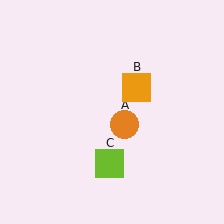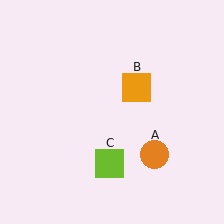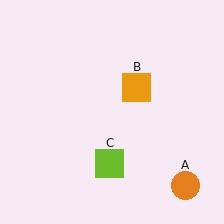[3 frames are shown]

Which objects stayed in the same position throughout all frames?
Orange square (object B) and lime square (object C) remained stationary.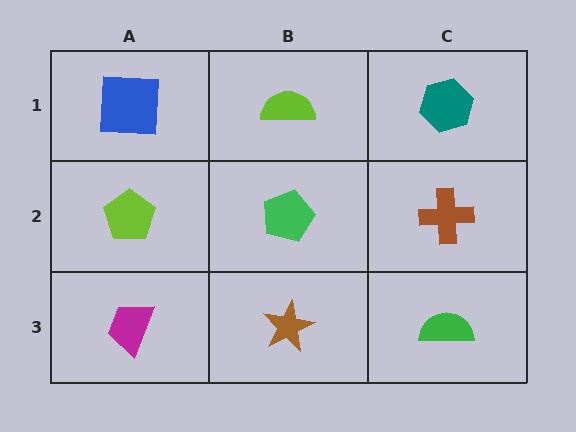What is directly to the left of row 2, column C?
A green pentagon.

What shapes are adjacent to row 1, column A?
A lime pentagon (row 2, column A), a lime semicircle (row 1, column B).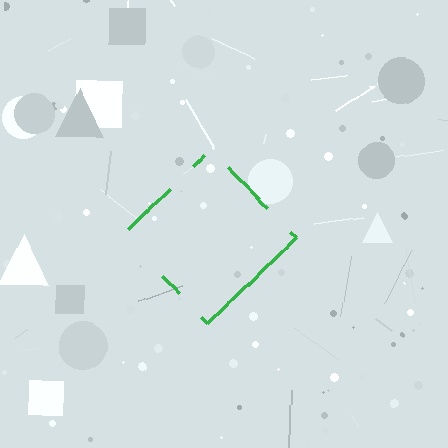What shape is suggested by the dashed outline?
The dashed outline suggests a diamond.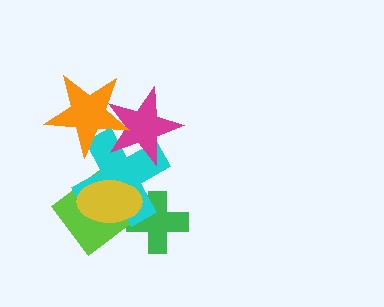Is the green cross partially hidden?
Yes, it is partially covered by another shape.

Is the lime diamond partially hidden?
Yes, it is partially covered by another shape.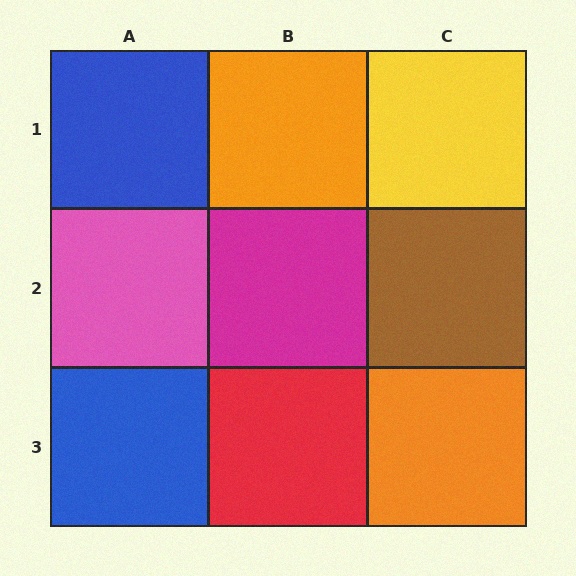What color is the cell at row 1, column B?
Orange.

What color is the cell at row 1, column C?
Yellow.